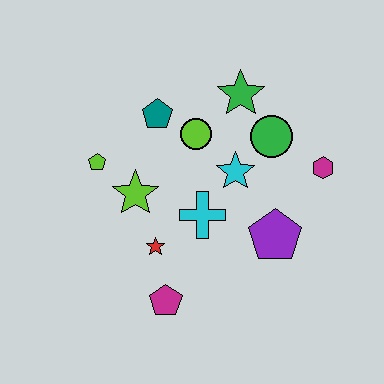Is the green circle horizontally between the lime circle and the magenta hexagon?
Yes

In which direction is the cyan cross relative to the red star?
The cyan cross is to the right of the red star.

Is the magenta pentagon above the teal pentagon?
No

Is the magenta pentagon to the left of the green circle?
Yes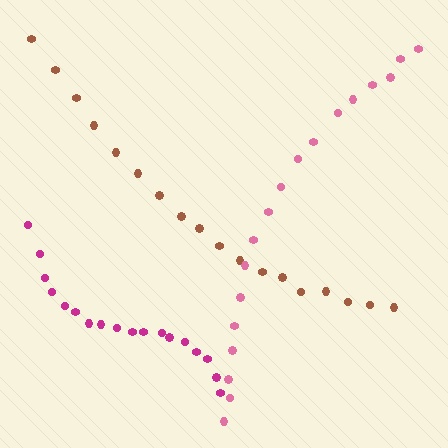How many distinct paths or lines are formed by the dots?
There are 3 distinct paths.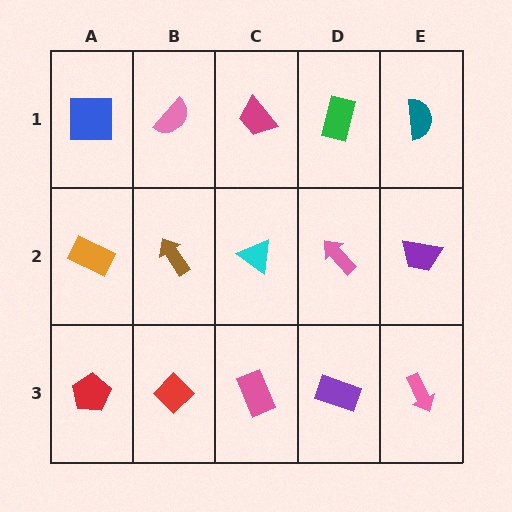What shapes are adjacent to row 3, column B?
A brown arrow (row 2, column B), a red pentagon (row 3, column A), a pink rectangle (row 3, column C).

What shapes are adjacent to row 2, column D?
A green rectangle (row 1, column D), a purple rectangle (row 3, column D), a cyan triangle (row 2, column C), a purple trapezoid (row 2, column E).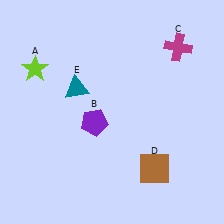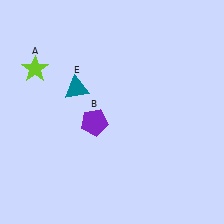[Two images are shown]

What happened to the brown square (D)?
The brown square (D) was removed in Image 2. It was in the bottom-right area of Image 1.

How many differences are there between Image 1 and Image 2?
There are 2 differences between the two images.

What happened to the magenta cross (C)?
The magenta cross (C) was removed in Image 2. It was in the top-right area of Image 1.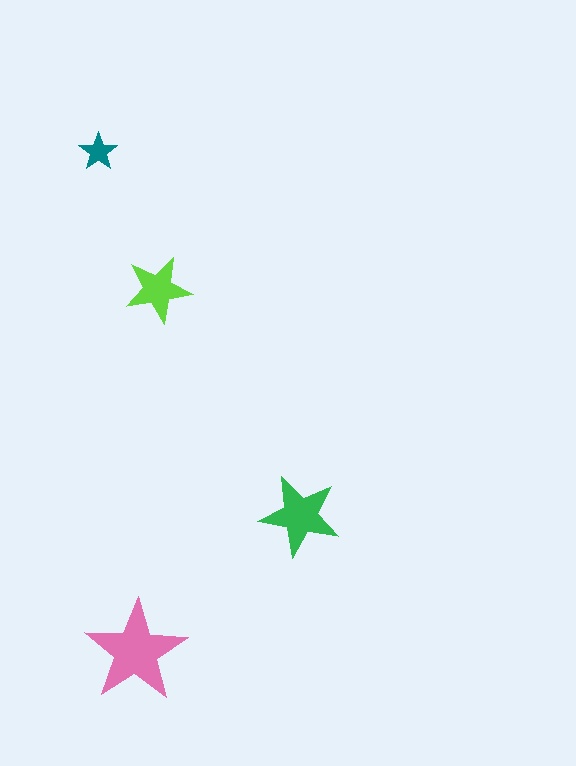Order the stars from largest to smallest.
the pink one, the green one, the lime one, the teal one.